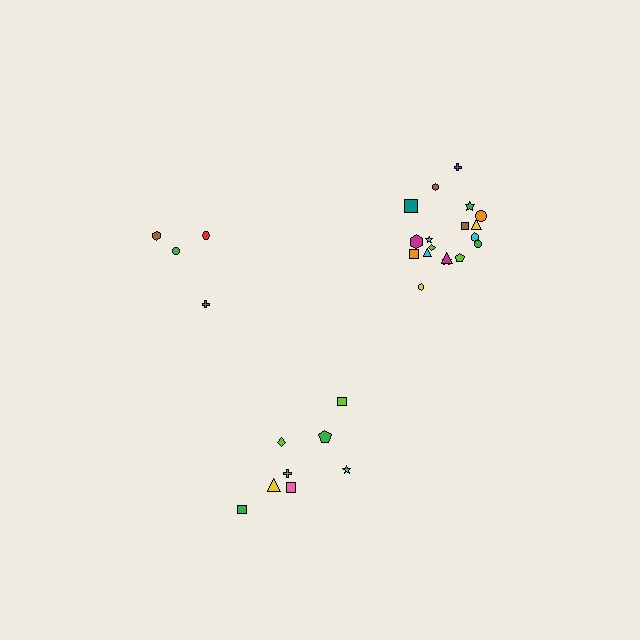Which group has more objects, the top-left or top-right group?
The top-right group.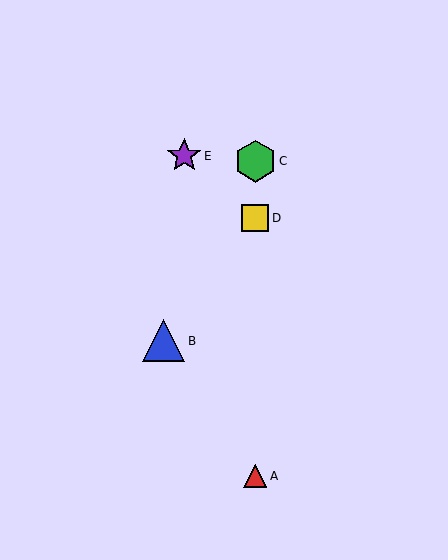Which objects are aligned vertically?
Objects A, C, D are aligned vertically.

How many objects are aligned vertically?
3 objects (A, C, D) are aligned vertically.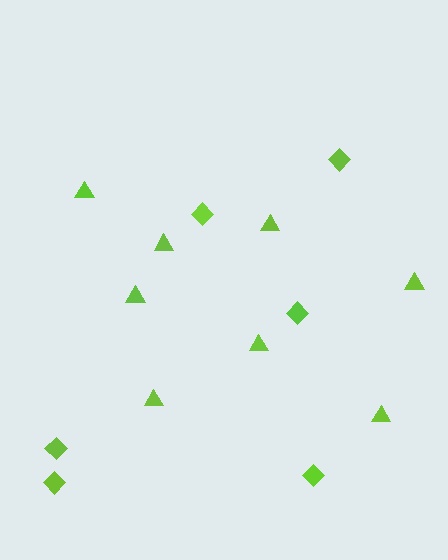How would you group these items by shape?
There are 2 groups: one group of triangles (8) and one group of diamonds (6).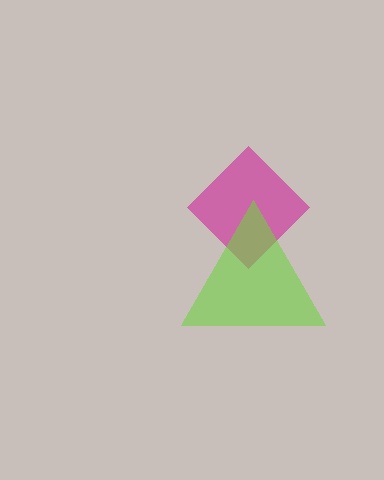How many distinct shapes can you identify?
There are 2 distinct shapes: a magenta diamond, a lime triangle.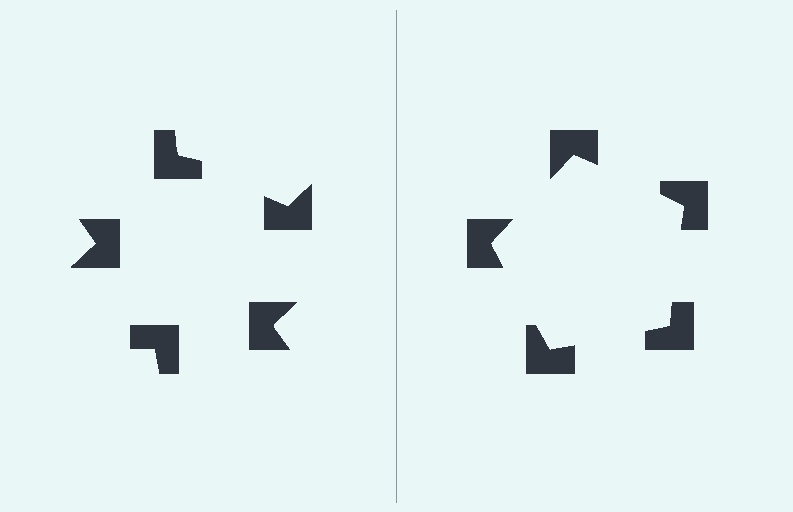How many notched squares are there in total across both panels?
10 — 5 on each side.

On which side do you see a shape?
An illusory pentagon appears on the right side. On the left side the wedge cuts are rotated, so no coherent shape forms.